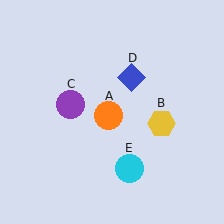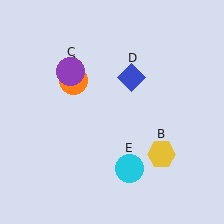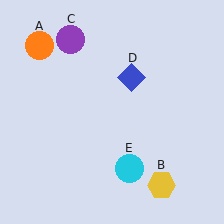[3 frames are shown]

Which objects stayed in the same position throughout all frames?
Blue diamond (object D) and cyan circle (object E) remained stationary.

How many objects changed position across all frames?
3 objects changed position: orange circle (object A), yellow hexagon (object B), purple circle (object C).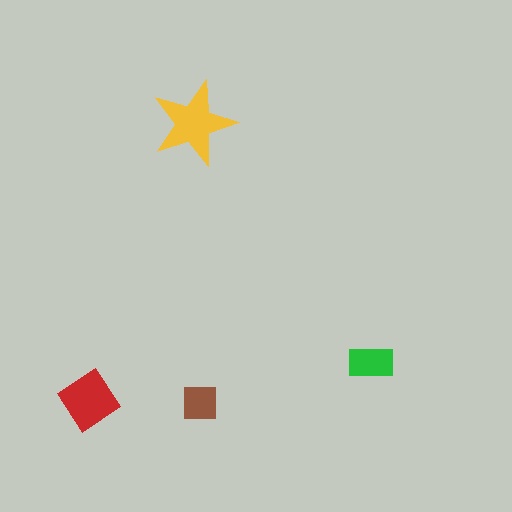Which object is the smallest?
The brown square.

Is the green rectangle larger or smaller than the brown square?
Larger.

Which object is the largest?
The yellow star.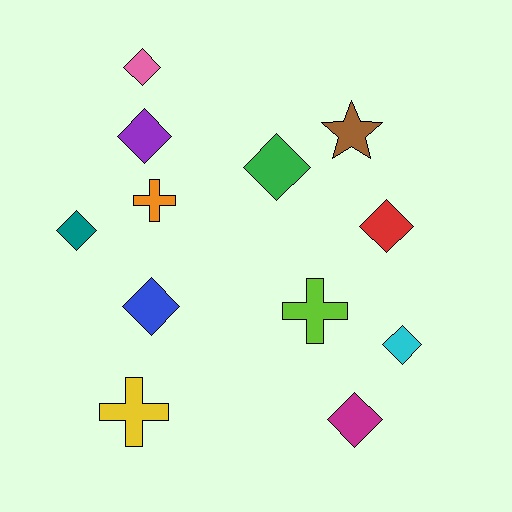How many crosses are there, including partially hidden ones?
There are 3 crosses.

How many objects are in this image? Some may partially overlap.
There are 12 objects.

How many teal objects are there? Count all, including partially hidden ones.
There is 1 teal object.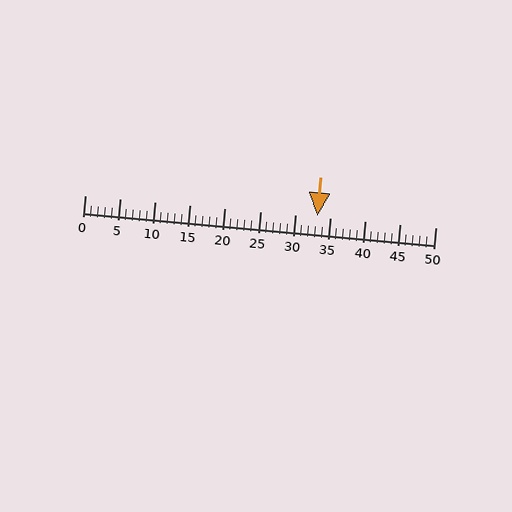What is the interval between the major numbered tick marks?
The major tick marks are spaced 5 units apart.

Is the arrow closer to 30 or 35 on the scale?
The arrow is closer to 35.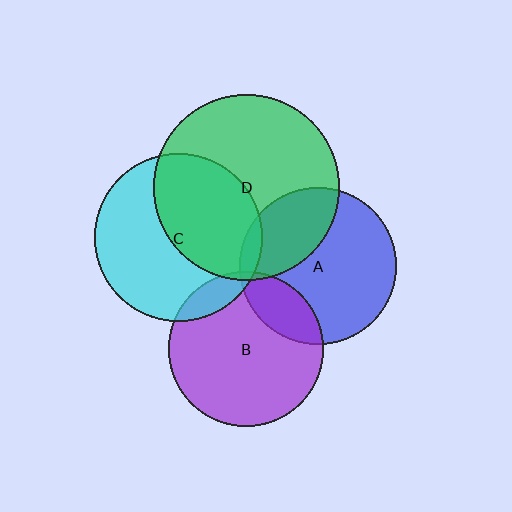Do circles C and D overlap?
Yes.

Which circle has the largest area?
Circle D (green).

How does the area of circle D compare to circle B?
Approximately 1.4 times.